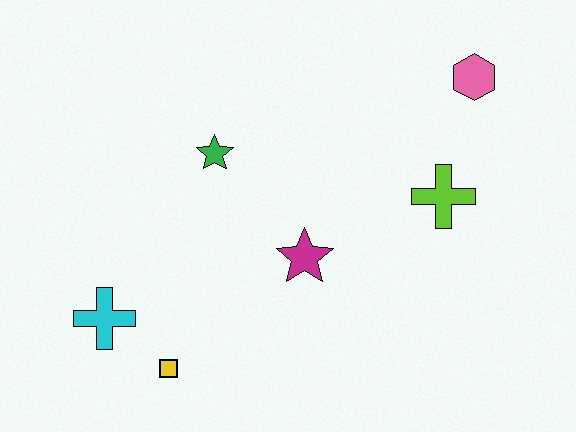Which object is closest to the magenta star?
The green star is closest to the magenta star.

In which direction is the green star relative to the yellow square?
The green star is above the yellow square.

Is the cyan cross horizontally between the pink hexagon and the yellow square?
No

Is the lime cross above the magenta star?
Yes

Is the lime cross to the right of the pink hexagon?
No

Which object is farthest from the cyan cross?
The pink hexagon is farthest from the cyan cross.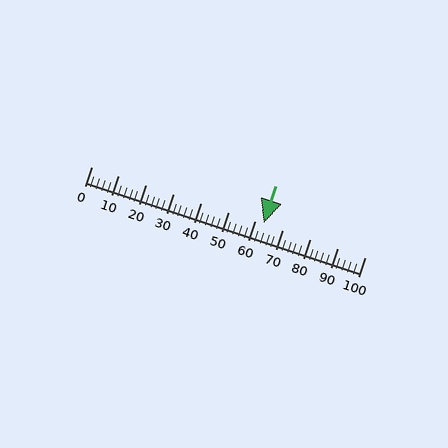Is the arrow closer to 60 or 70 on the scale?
The arrow is closer to 60.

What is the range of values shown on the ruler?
The ruler shows values from 0 to 100.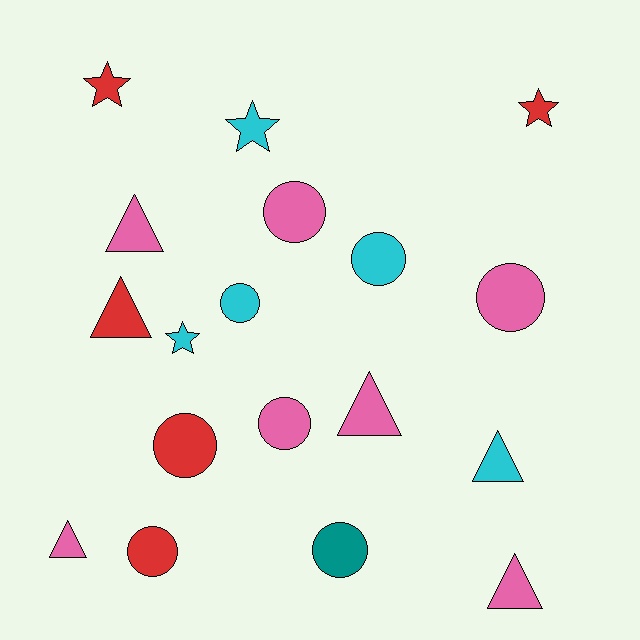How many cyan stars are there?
There are 2 cyan stars.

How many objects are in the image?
There are 18 objects.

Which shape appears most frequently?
Circle, with 8 objects.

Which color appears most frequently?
Pink, with 7 objects.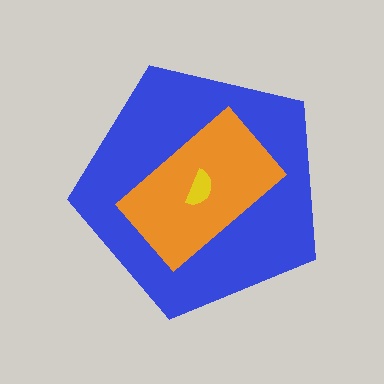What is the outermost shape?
The blue pentagon.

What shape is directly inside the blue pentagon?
The orange rectangle.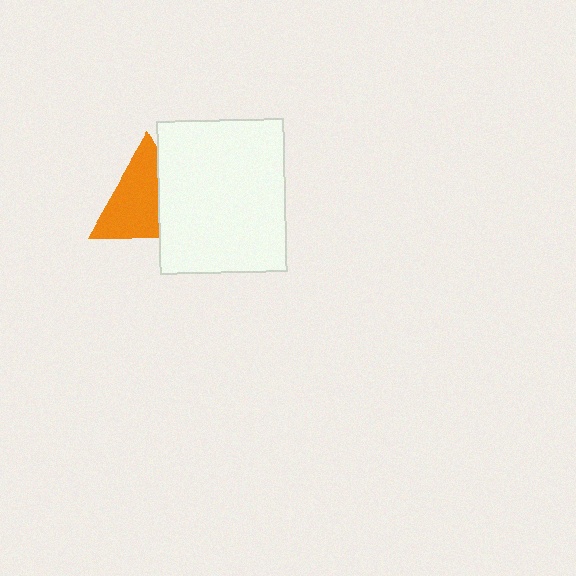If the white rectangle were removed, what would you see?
You would see the complete orange triangle.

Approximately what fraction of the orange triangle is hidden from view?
Roughly 37% of the orange triangle is hidden behind the white rectangle.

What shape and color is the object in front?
The object in front is a white rectangle.